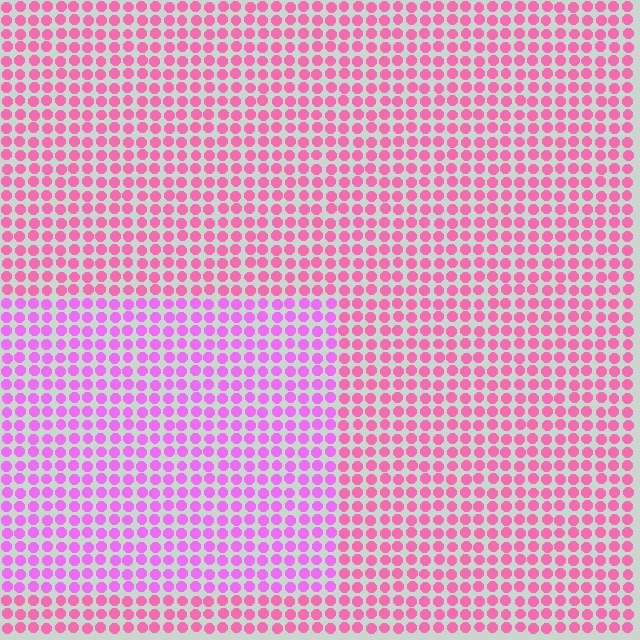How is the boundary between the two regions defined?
The boundary is defined purely by a slight shift in hue (about 33 degrees). Spacing, size, and orientation are identical on both sides.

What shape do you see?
I see a rectangle.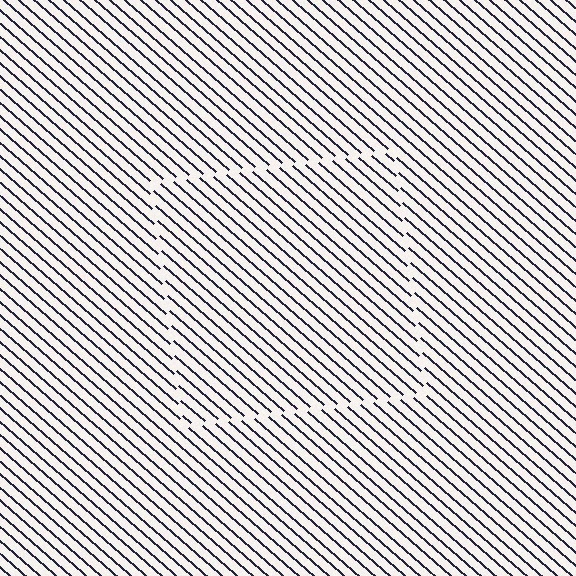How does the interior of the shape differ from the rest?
The interior of the shape contains the same grating, shifted by half a period — the contour is defined by the phase discontinuity where line-ends from the inner and outer gratings abut.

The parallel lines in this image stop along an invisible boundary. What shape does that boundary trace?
An illusory square. The interior of the shape contains the same grating, shifted by half a period — the contour is defined by the phase discontinuity where line-ends from the inner and outer gratings abut.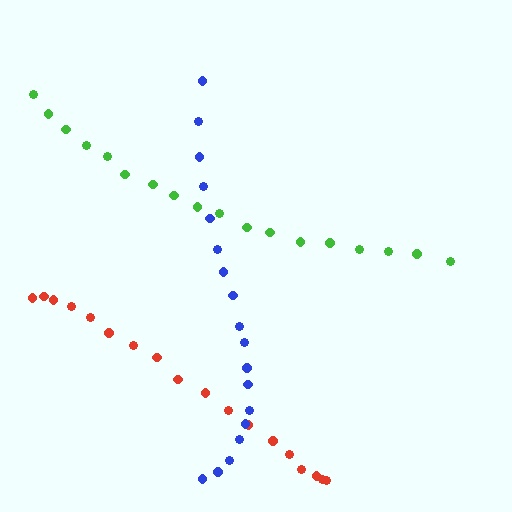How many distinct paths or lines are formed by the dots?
There are 3 distinct paths.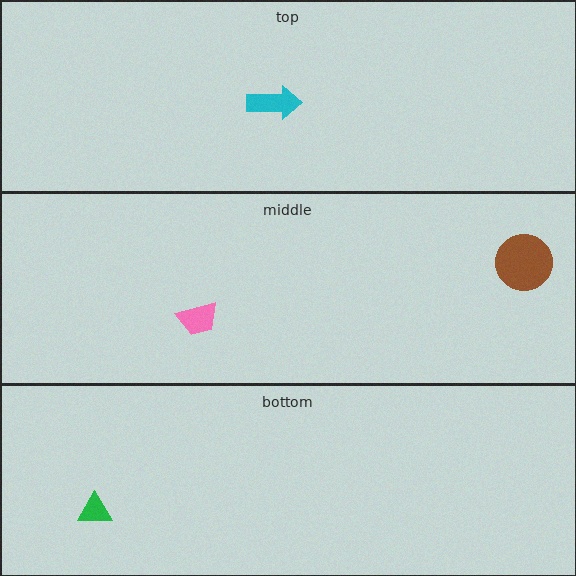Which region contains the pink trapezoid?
The middle region.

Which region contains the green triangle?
The bottom region.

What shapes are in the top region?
The cyan arrow.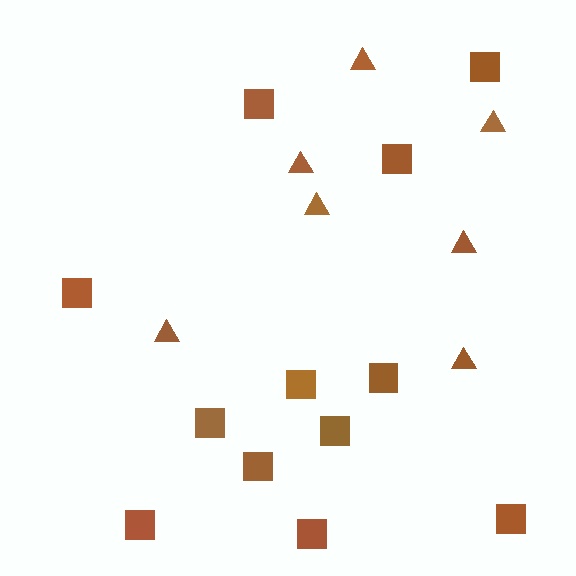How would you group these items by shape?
There are 2 groups: one group of squares (12) and one group of triangles (7).